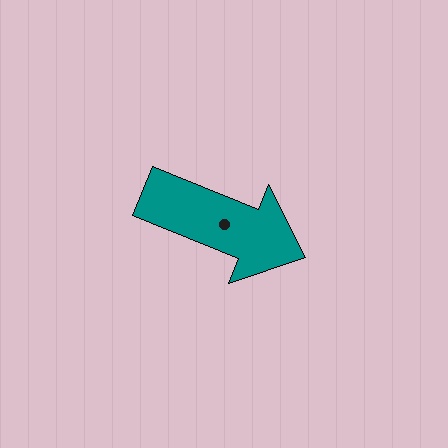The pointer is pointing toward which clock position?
Roughly 4 o'clock.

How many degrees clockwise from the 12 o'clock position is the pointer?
Approximately 112 degrees.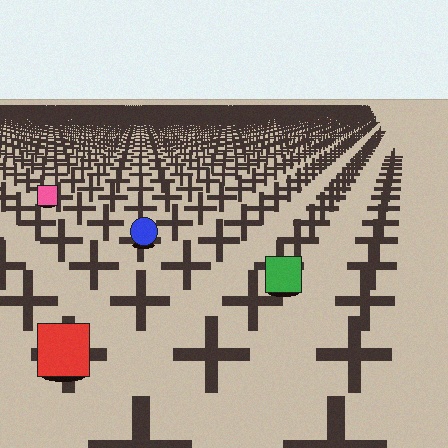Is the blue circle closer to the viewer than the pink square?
Yes. The blue circle is closer — you can tell from the texture gradient: the ground texture is coarser near it.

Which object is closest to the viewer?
The red square is closest. The texture marks near it are larger and more spread out.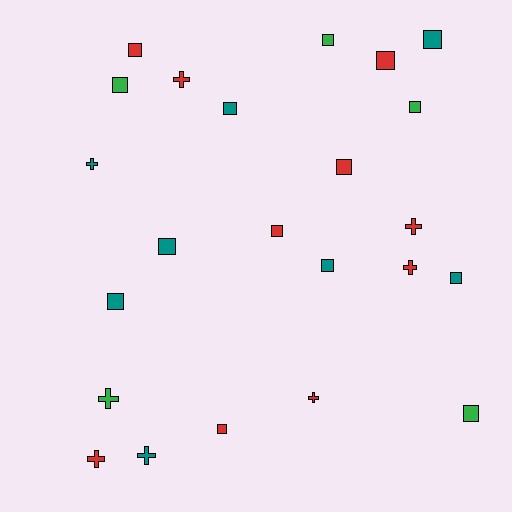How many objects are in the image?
There are 23 objects.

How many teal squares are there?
There are 6 teal squares.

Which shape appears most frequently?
Square, with 15 objects.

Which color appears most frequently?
Red, with 10 objects.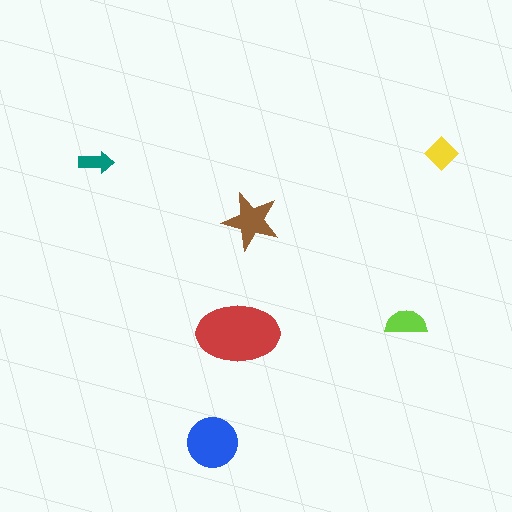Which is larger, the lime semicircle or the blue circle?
The blue circle.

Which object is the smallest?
The teal arrow.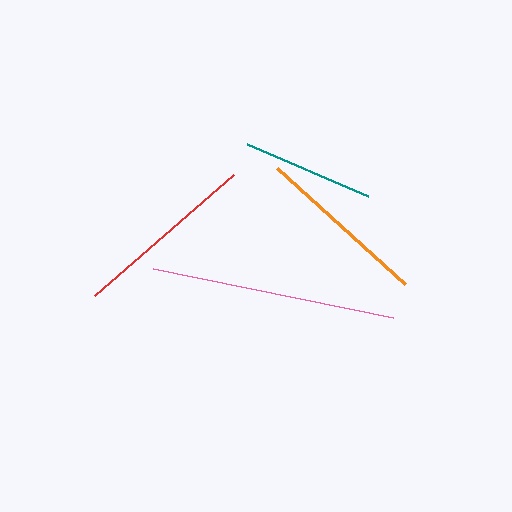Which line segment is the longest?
The pink line is the longest at approximately 245 pixels.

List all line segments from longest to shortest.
From longest to shortest: pink, red, orange, teal.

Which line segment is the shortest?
The teal line is the shortest at approximately 133 pixels.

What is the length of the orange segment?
The orange segment is approximately 172 pixels long.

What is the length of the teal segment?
The teal segment is approximately 133 pixels long.